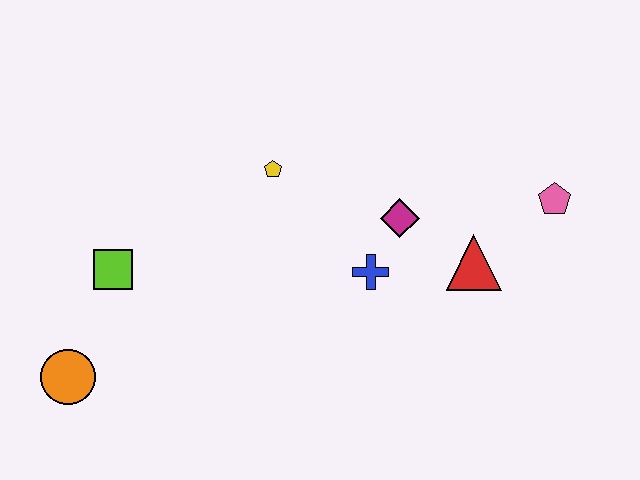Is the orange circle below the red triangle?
Yes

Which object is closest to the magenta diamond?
The blue cross is closest to the magenta diamond.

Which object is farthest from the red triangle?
The orange circle is farthest from the red triangle.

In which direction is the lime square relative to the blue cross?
The lime square is to the left of the blue cross.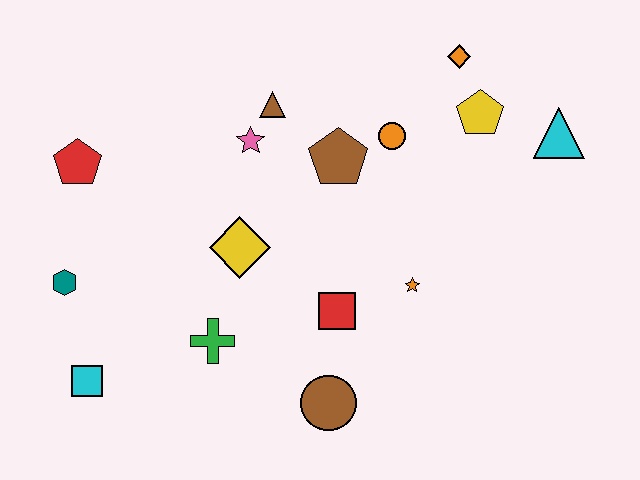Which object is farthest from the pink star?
The cyan triangle is farthest from the pink star.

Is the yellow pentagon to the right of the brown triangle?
Yes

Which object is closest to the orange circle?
The brown pentagon is closest to the orange circle.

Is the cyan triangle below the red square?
No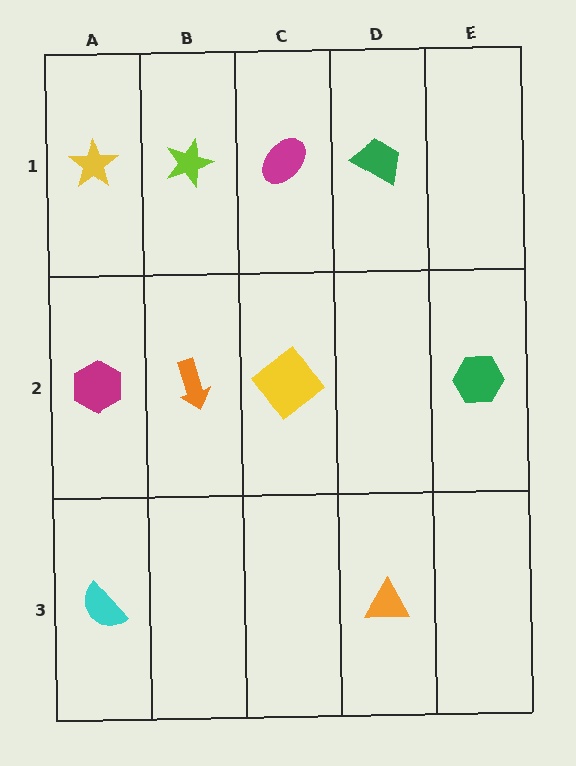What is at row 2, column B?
An orange arrow.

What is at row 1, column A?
A yellow star.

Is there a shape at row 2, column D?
No, that cell is empty.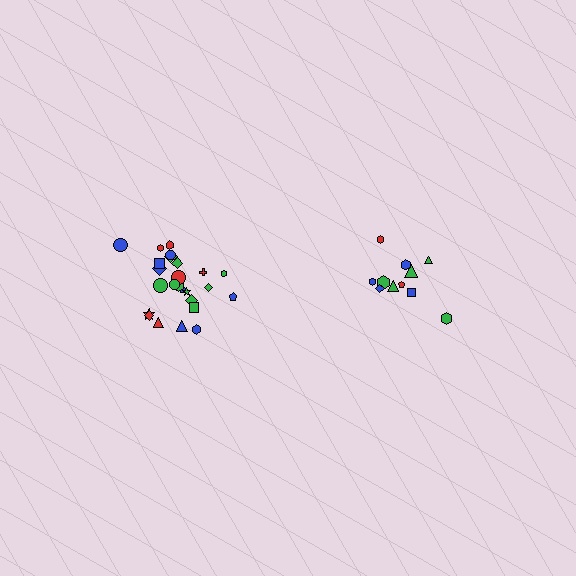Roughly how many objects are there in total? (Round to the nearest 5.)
Roughly 35 objects in total.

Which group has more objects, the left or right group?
The left group.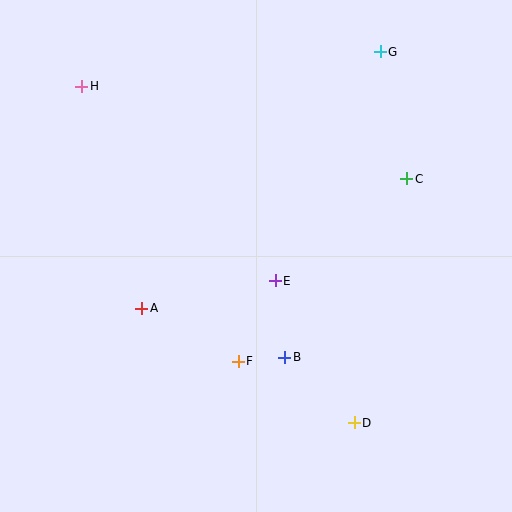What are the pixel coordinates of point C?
Point C is at (407, 179).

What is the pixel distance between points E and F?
The distance between E and F is 88 pixels.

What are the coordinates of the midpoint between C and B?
The midpoint between C and B is at (346, 268).